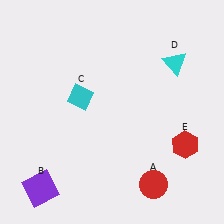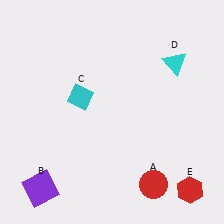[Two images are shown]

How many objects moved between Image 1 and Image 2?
1 object moved between the two images.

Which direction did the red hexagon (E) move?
The red hexagon (E) moved down.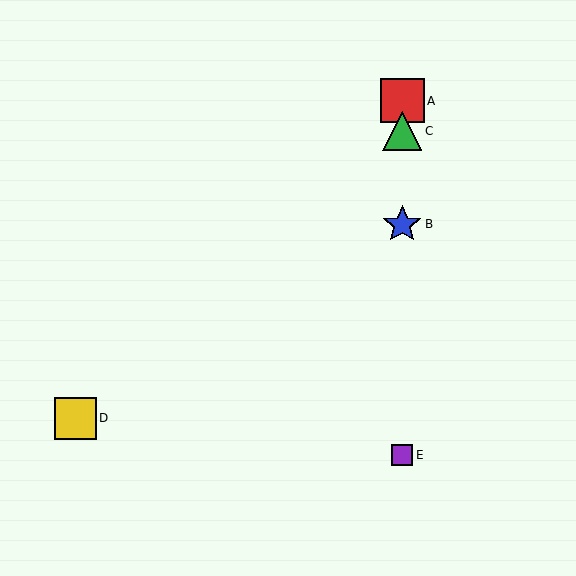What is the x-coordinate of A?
Object A is at x≈402.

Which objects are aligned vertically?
Objects A, B, C, E are aligned vertically.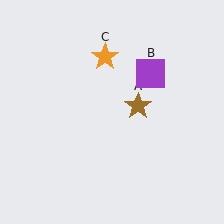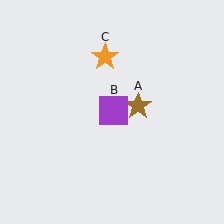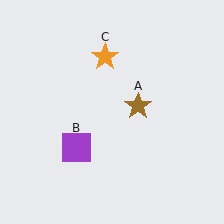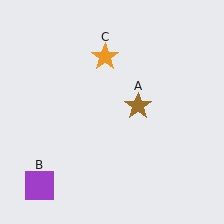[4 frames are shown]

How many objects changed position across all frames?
1 object changed position: purple square (object B).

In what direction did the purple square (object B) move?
The purple square (object B) moved down and to the left.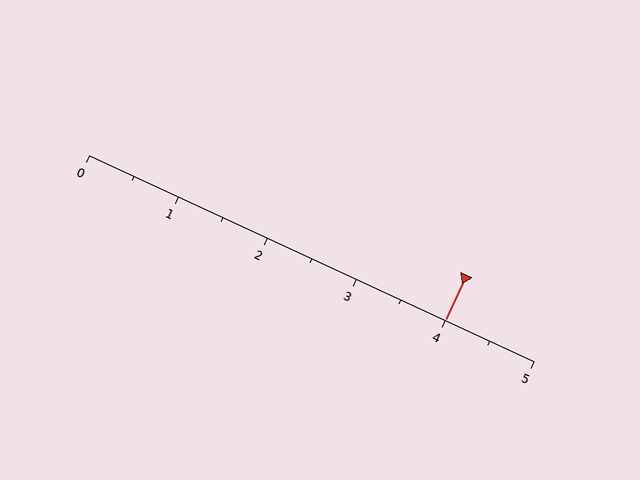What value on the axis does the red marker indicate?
The marker indicates approximately 4.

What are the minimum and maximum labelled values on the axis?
The axis runs from 0 to 5.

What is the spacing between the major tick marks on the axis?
The major ticks are spaced 1 apart.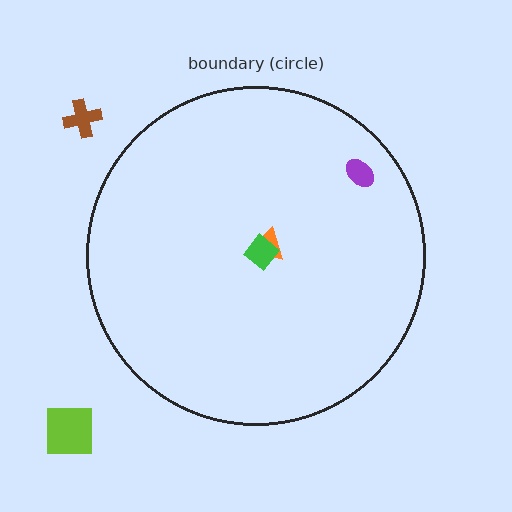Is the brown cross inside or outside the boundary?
Outside.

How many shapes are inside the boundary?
3 inside, 2 outside.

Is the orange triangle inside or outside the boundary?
Inside.